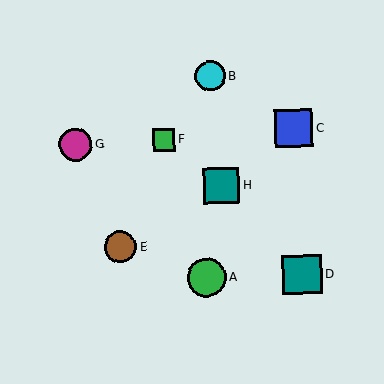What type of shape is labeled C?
Shape C is a blue square.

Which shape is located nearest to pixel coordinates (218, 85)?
The cyan circle (labeled B) at (210, 76) is nearest to that location.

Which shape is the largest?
The teal square (labeled D) is the largest.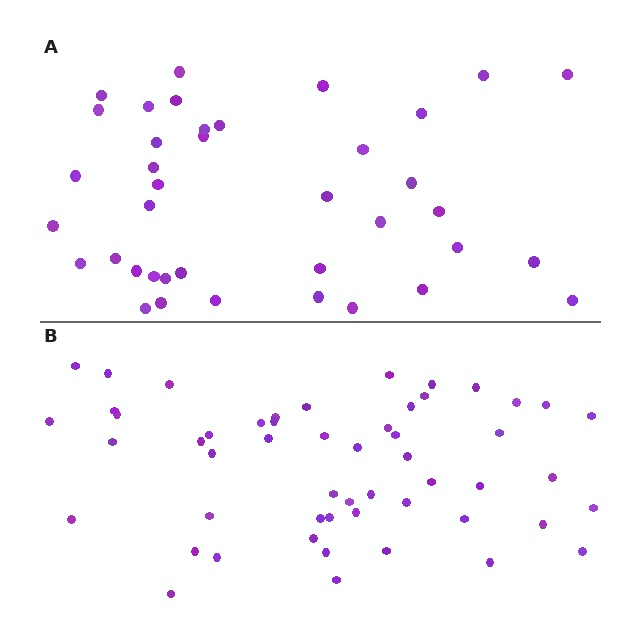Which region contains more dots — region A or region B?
Region B (the bottom region) has more dots.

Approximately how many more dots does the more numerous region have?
Region B has approximately 15 more dots than region A.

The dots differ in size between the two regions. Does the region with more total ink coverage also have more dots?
No. Region A has more total ink coverage because its dots are larger, but region B actually contains more individual dots. Total area can be misleading — the number of items is what matters here.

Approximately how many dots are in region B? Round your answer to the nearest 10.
About 50 dots. (The exact count is 53, which rounds to 50.)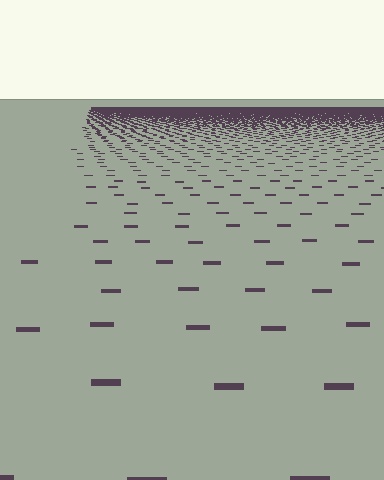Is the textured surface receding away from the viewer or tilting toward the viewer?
The surface is receding away from the viewer. Texture elements get smaller and denser toward the top.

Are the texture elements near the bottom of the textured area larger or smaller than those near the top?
Larger. Near the bottom, elements are closer to the viewer and appear at a bigger on-screen size.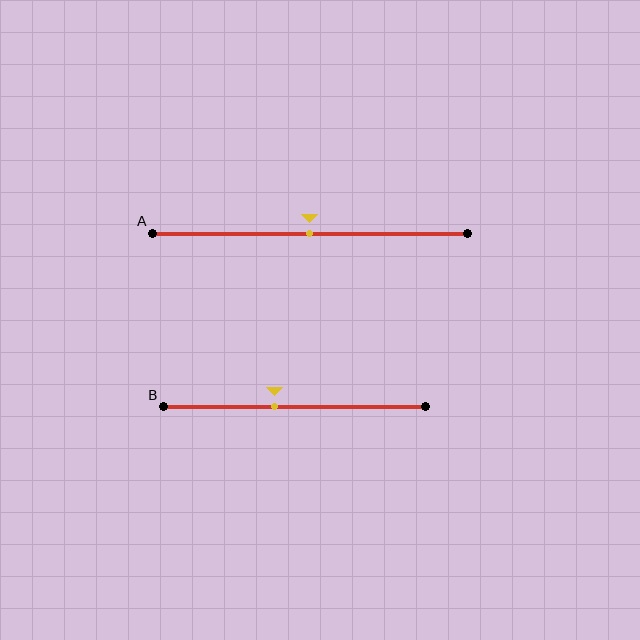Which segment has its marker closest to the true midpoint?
Segment A has its marker closest to the true midpoint.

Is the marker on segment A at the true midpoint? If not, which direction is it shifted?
Yes, the marker on segment A is at the true midpoint.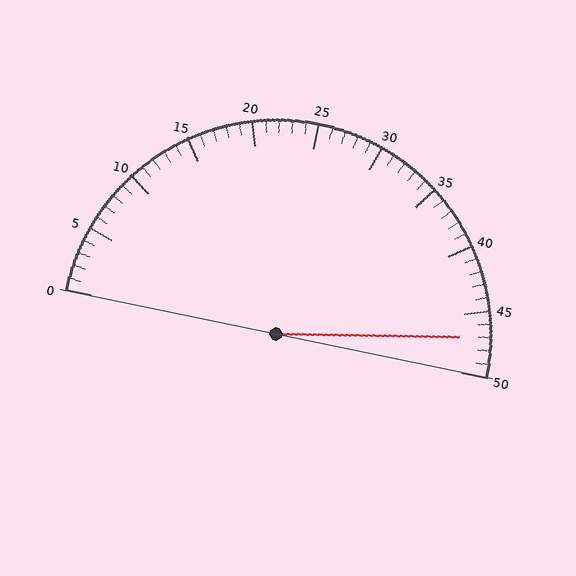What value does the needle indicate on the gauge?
The needle indicates approximately 47.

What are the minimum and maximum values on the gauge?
The gauge ranges from 0 to 50.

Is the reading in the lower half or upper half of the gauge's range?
The reading is in the upper half of the range (0 to 50).